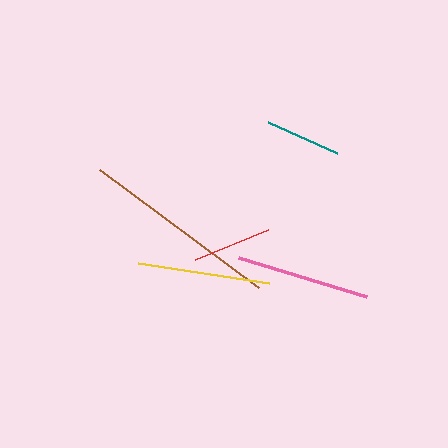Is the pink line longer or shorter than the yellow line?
The pink line is longer than the yellow line.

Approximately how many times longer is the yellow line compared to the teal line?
The yellow line is approximately 1.7 times the length of the teal line.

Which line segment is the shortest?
The teal line is the shortest at approximately 76 pixels.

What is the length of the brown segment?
The brown segment is approximately 198 pixels long.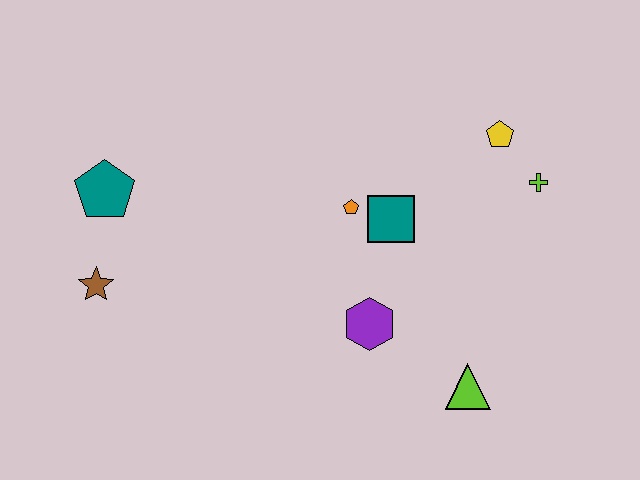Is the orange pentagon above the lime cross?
No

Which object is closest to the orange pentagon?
The teal square is closest to the orange pentagon.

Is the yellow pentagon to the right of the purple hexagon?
Yes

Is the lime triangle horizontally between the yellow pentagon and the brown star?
Yes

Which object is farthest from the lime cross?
The brown star is farthest from the lime cross.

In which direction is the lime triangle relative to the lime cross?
The lime triangle is below the lime cross.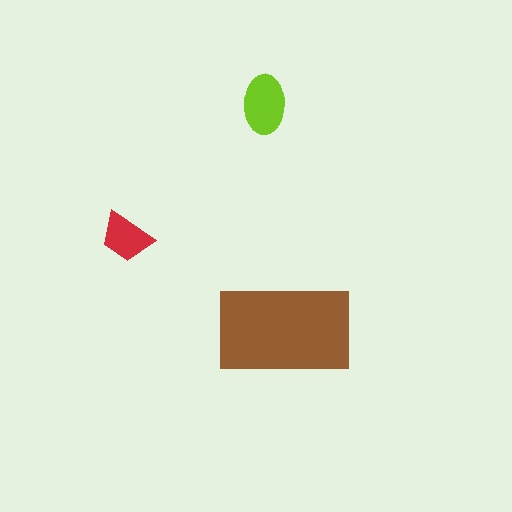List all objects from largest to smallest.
The brown rectangle, the lime ellipse, the red trapezoid.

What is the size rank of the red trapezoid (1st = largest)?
3rd.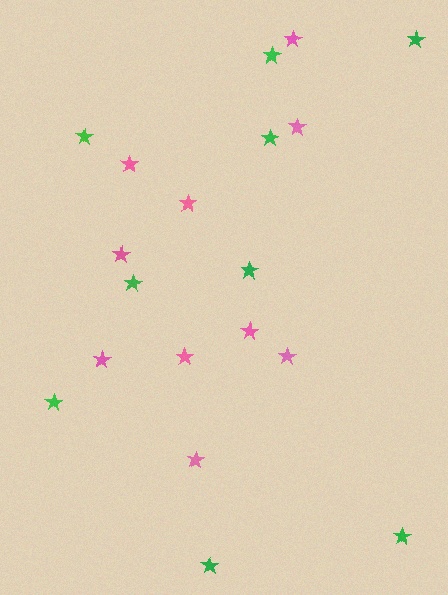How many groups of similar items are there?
There are 2 groups: one group of pink stars (10) and one group of green stars (9).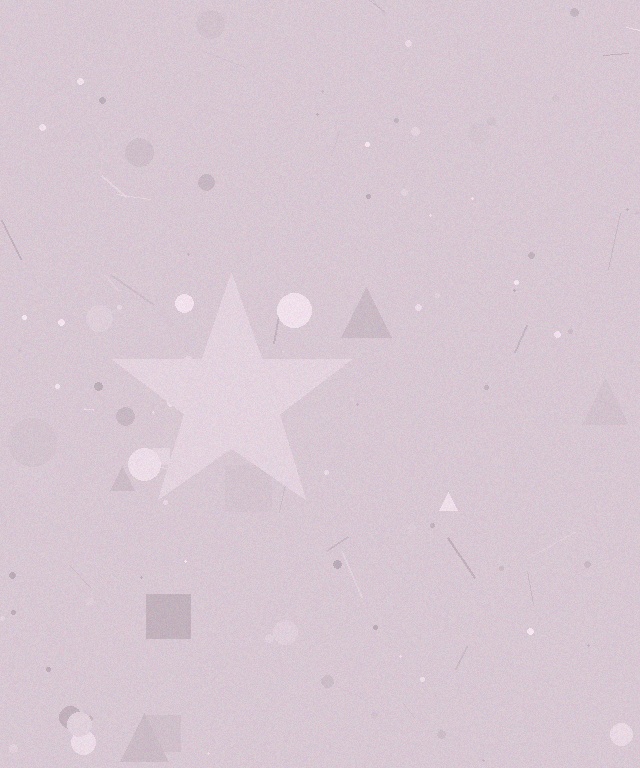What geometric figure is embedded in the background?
A star is embedded in the background.